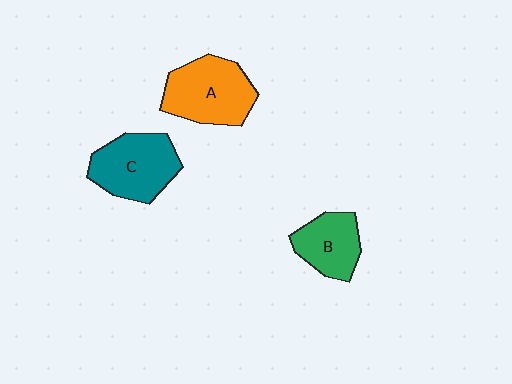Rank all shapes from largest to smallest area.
From largest to smallest: A (orange), C (teal), B (green).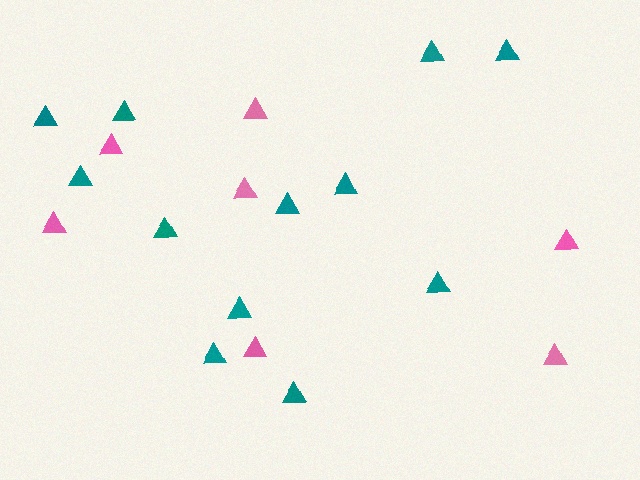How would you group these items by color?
There are 2 groups: one group of pink triangles (7) and one group of teal triangles (12).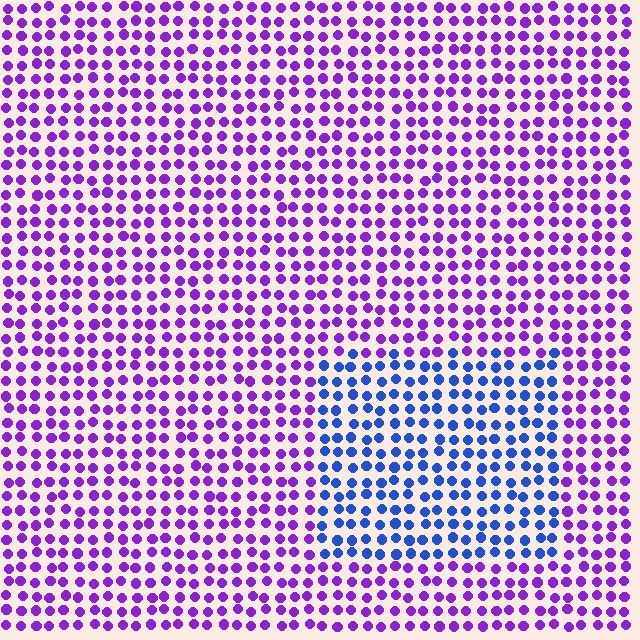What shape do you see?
I see a rectangle.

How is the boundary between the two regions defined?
The boundary is defined purely by a slight shift in hue (about 53 degrees). Spacing, size, and orientation are identical on both sides.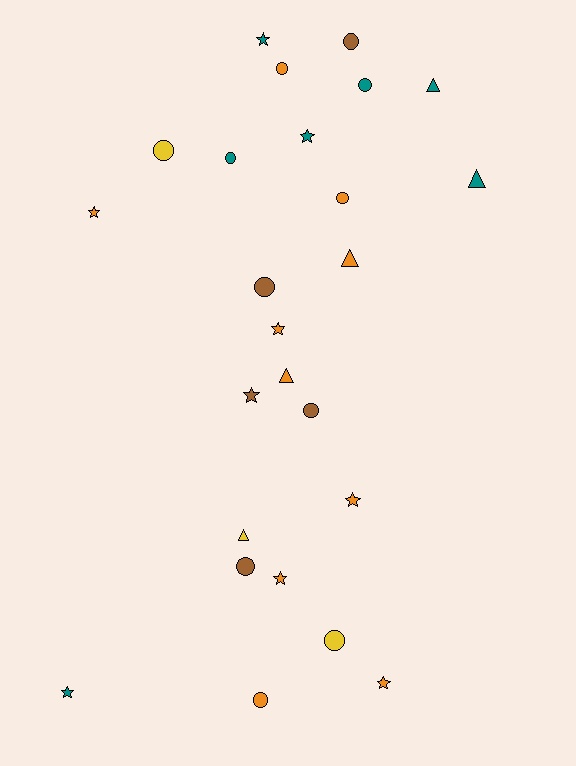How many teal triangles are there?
There are 2 teal triangles.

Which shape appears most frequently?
Circle, with 11 objects.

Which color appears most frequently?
Orange, with 10 objects.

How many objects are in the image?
There are 25 objects.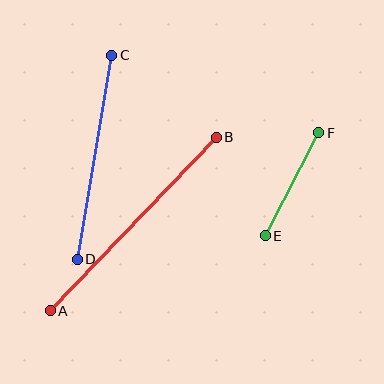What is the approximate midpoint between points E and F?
The midpoint is at approximately (292, 184) pixels.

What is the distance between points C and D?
The distance is approximately 207 pixels.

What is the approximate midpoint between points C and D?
The midpoint is at approximately (94, 157) pixels.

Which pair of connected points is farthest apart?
Points A and B are farthest apart.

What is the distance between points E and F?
The distance is approximately 116 pixels.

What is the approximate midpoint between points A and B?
The midpoint is at approximately (133, 224) pixels.